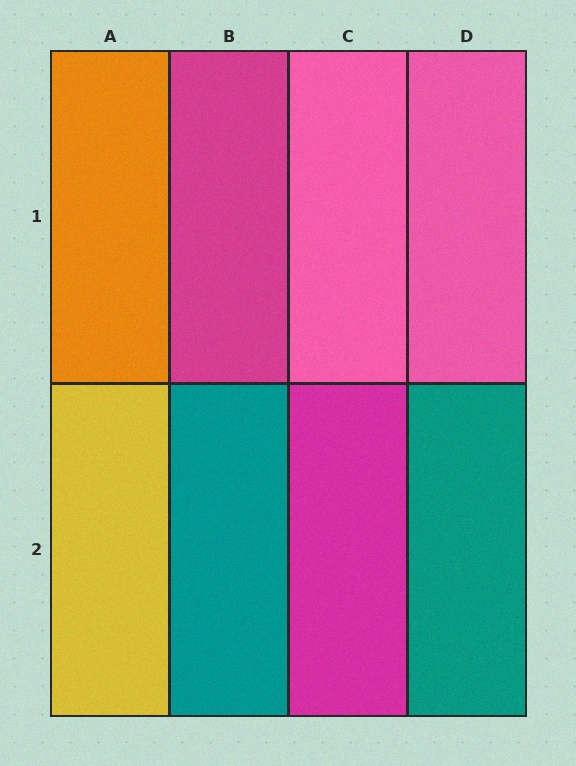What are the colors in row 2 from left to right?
Yellow, teal, magenta, teal.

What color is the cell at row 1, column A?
Orange.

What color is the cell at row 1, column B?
Magenta.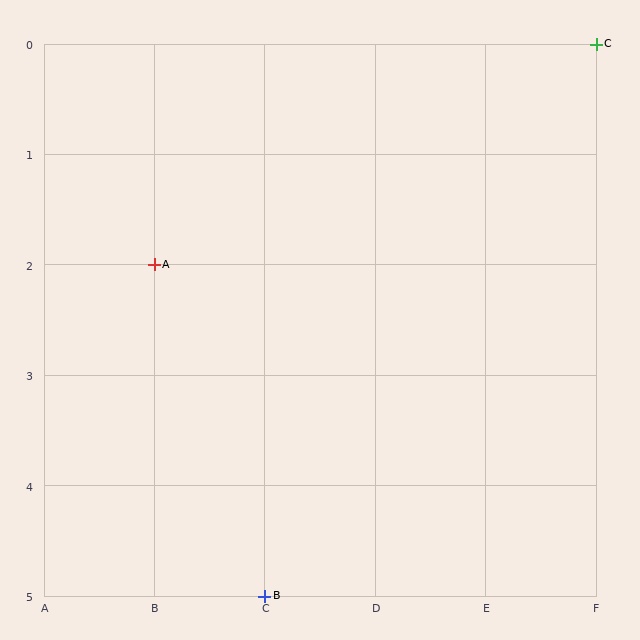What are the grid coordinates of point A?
Point A is at grid coordinates (B, 2).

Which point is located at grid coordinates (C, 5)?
Point B is at (C, 5).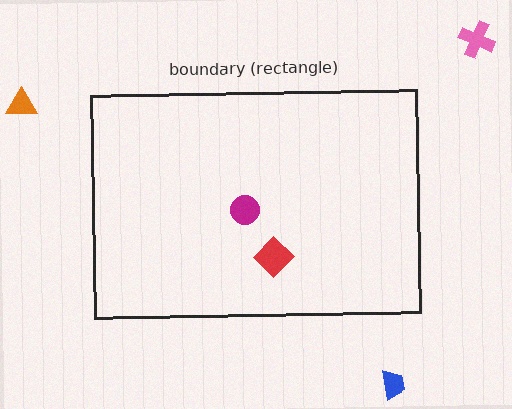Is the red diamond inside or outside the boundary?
Inside.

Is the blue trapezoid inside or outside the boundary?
Outside.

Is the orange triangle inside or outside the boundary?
Outside.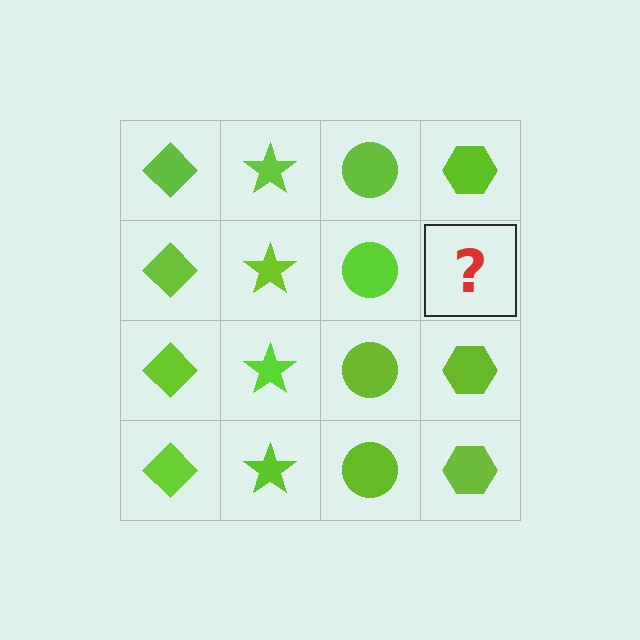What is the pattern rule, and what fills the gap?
The rule is that each column has a consistent shape. The gap should be filled with a lime hexagon.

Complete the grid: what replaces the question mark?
The question mark should be replaced with a lime hexagon.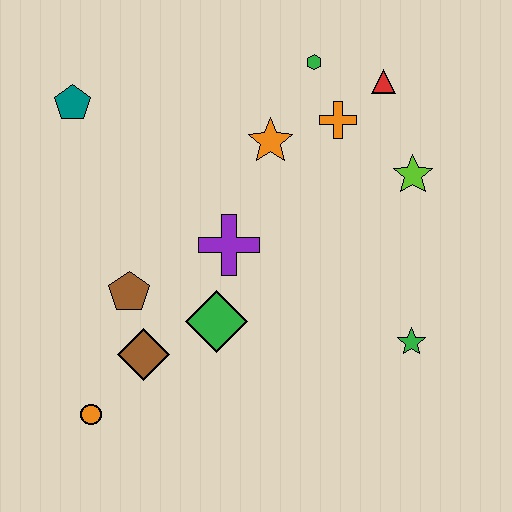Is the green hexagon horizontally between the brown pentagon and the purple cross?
No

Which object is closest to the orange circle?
The brown diamond is closest to the orange circle.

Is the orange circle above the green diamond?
No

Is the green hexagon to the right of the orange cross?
No